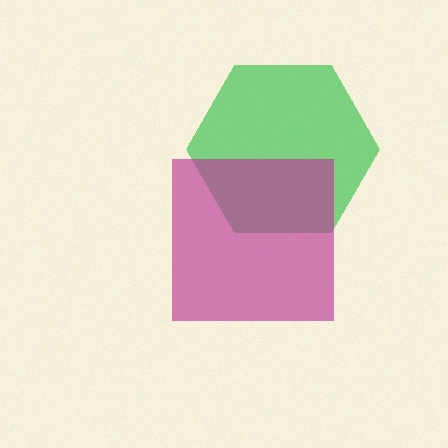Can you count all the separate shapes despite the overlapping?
Yes, there are 2 separate shapes.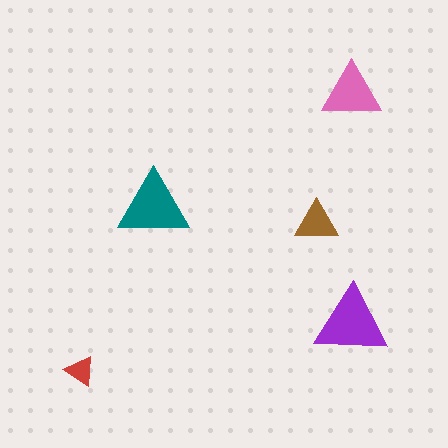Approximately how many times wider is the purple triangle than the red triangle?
About 2.5 times wider.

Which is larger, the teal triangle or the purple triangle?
The purple one.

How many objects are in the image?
There are 5 objects in the image.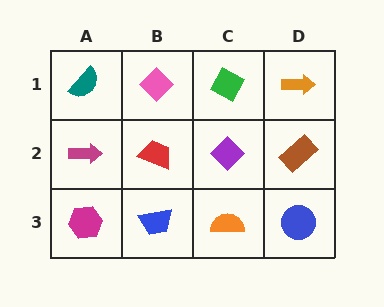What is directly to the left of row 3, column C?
A blue trapezoid.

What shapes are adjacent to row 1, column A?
A magenta arrow (row 2, column A), a pink diamond (row 1, column B).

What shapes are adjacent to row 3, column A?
A magenta arrow (row 2, column A), a blue trapezoid (row 3, column B).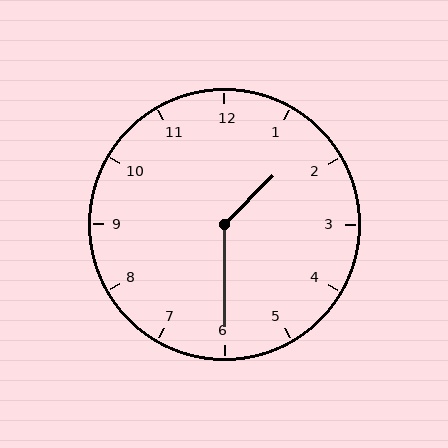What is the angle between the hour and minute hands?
Approximately 135 degrees.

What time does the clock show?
1:30.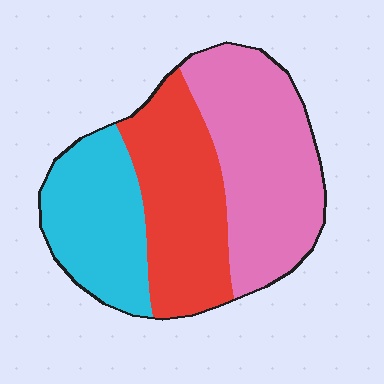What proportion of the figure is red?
Red takes up about one third (1/3) of the figure.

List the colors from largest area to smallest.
From largest to smallest: pink, red, cyan.